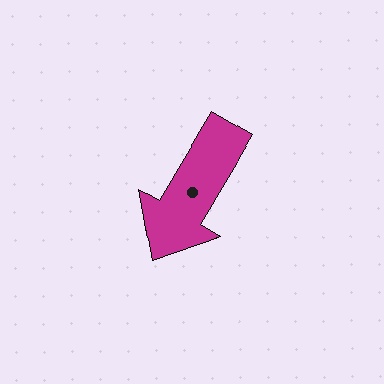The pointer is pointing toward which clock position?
Roughly 7 o'clock.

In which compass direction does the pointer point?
Southwest.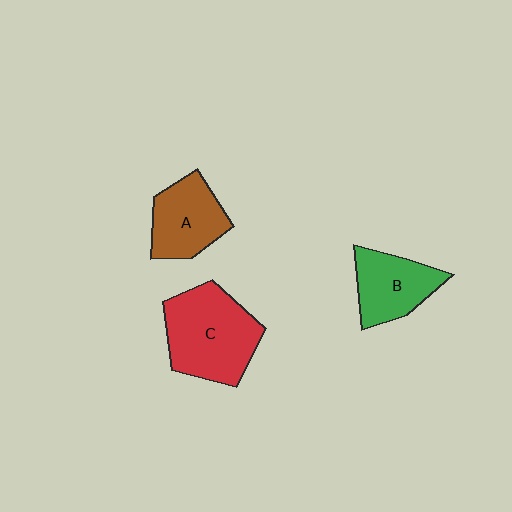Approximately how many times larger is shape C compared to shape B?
Approximately 1.5 times.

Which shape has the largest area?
Shape C (red).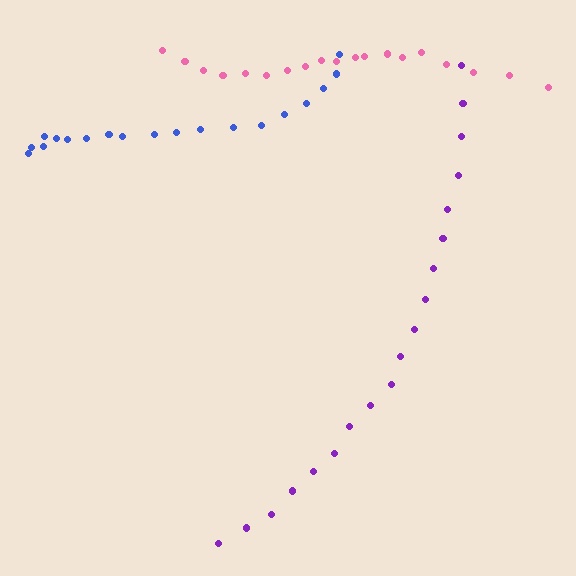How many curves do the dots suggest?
There are 3 distinct paths.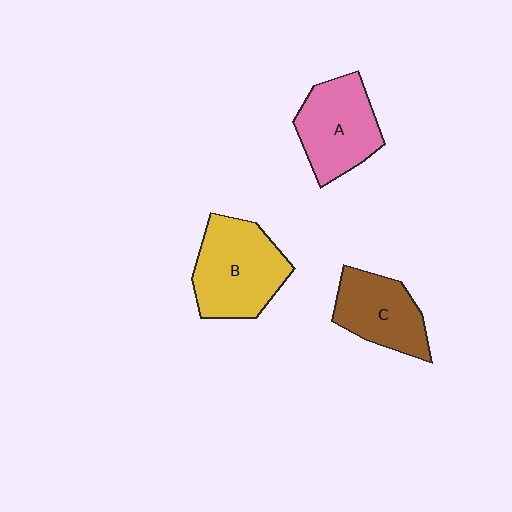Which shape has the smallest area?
Shape C (brown).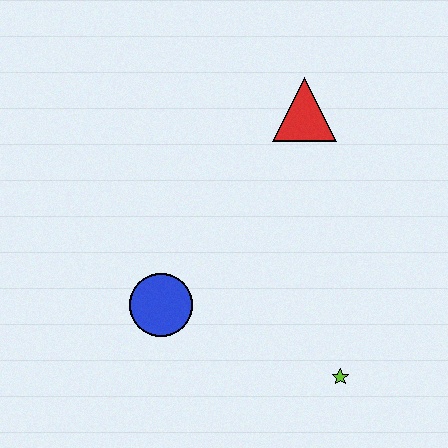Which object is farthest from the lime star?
The red triangle is farthest from the lime star.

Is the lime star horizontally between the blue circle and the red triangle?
No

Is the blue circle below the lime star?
No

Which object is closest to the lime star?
The blue circle is closest to the lime star.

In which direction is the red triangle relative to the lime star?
The red triangle is above the lime star.